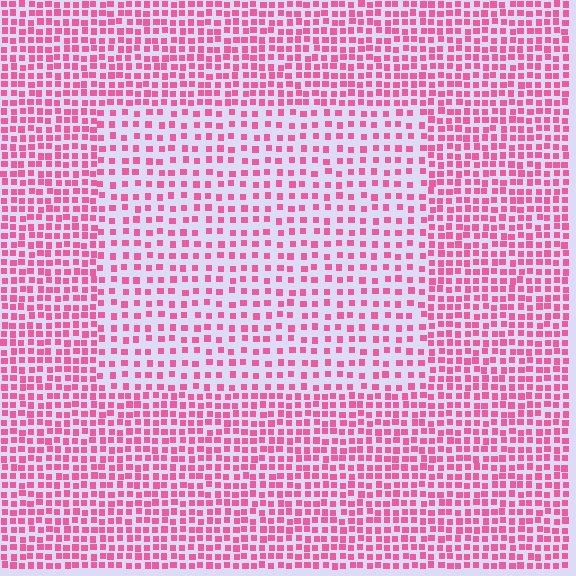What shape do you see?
I see a rectangle.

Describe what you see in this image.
The image contains small pink elements arranged at two different densities. A rectangle-shaped region is visible where the elements are less densely packed than the surrounding area.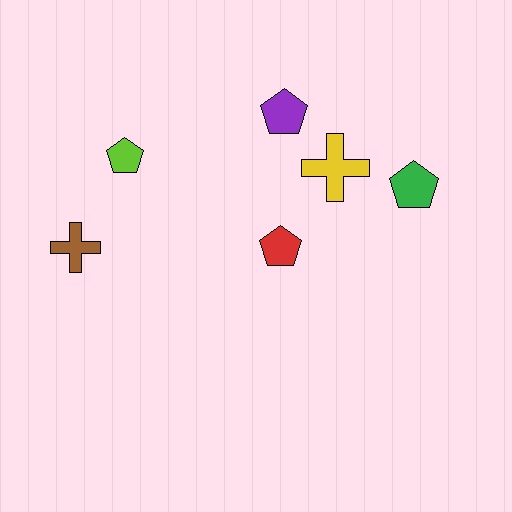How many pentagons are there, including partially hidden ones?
There are 4 pentagons.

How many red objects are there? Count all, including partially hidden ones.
There is 1 red object.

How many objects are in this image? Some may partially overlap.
There are 6 objects.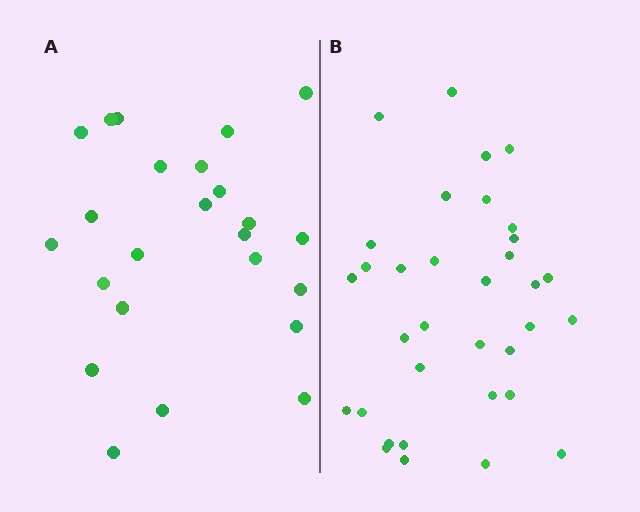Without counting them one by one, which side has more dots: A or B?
Region B (the right region) has more dots.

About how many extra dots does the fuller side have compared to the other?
Region B has roughly 10 or so more dots than region A.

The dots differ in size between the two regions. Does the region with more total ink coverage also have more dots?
No. Region A has more total ink coverage because its dots are larger, but region B actually contains more individual dots. Total area can be misleading — the number of items is what matters here.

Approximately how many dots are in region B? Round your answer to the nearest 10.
About 30 dots. (The exact count is 34, which rounds to 30.)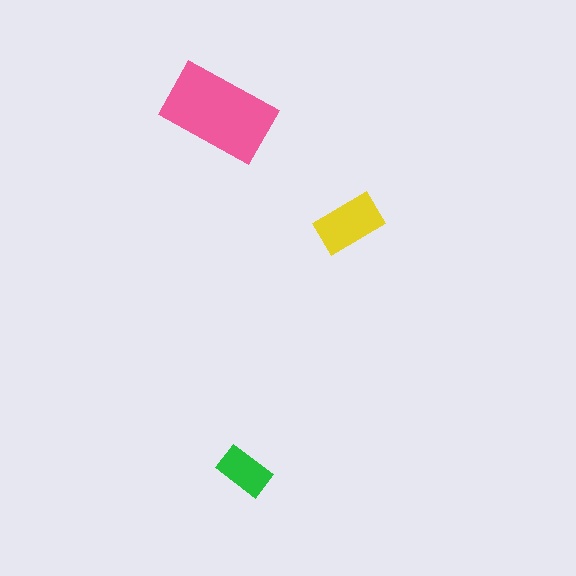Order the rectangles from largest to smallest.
the pink one, the yellow one, the green one.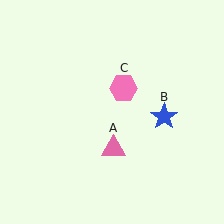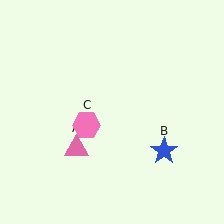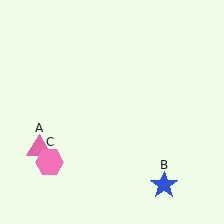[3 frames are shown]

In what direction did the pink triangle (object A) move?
The pink triangle (object A) moved left.